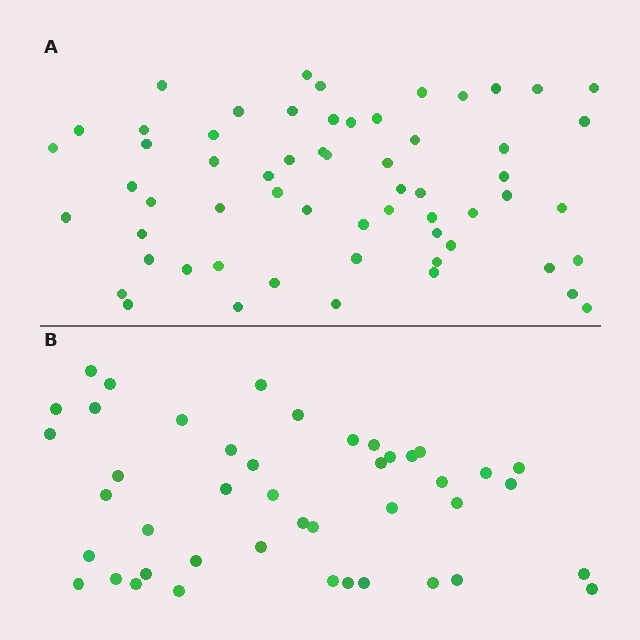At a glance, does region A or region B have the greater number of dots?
Region A (the top region) has more dots.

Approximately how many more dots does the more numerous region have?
Region A has approximately 15 more dots than region B.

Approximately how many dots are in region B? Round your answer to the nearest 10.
About 40 dots. (The exact count is 44, which rounds to 40.)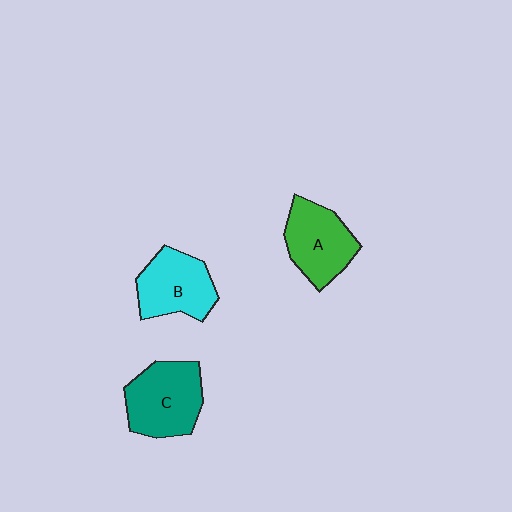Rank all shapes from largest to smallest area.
From largest to smallest: C (teal), A (green), B (cyan).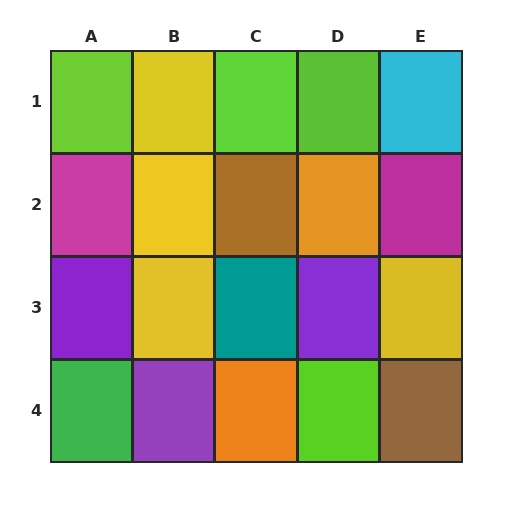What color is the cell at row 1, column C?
Lime.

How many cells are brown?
2 cells are brown.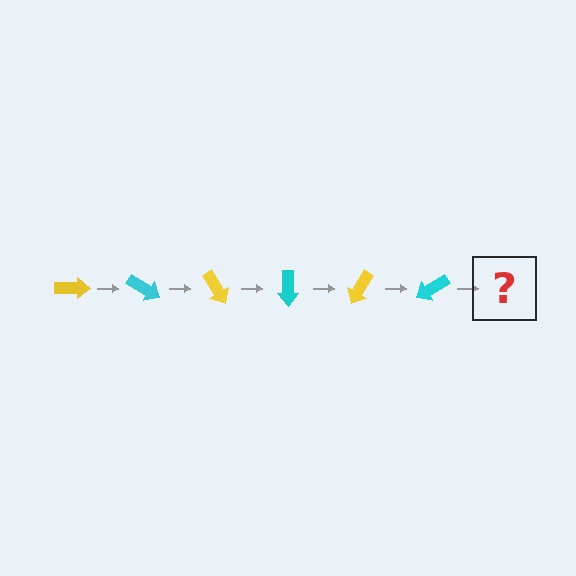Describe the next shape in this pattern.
It should be a yellow arrow, rotated 180 degrees from the start.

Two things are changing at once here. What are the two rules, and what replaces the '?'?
The two rules are that it rotates 30 degrees each step and the color cycles through yellow and cyan. The '?' should be a yellow arrow, rotated 180 degrees from the start.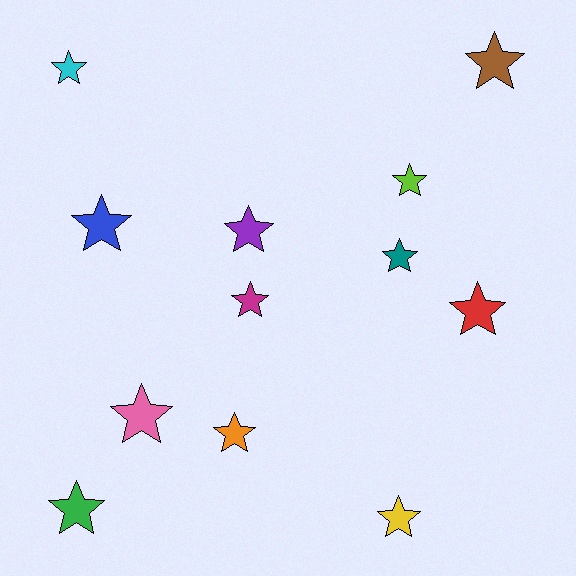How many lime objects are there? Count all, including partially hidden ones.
There is 1 lime object.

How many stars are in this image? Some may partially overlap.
There are 12 stars.